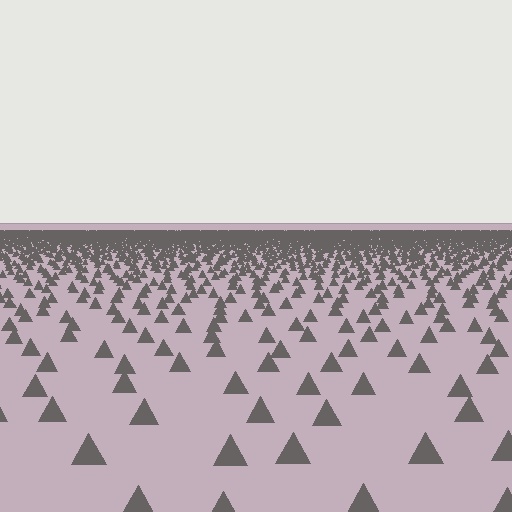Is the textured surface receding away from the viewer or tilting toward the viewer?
The surface is receding away from the viewer. Texture elements get smaller and denser toward the top.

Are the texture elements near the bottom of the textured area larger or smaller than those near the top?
Larger. Near the bottom, elements are closer to the viewer and appear at a bigger on-screen size.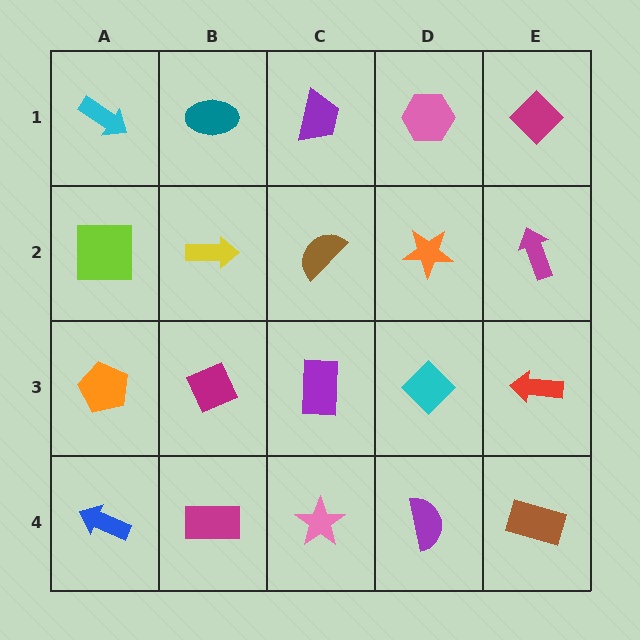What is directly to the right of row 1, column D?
A magenta diamond.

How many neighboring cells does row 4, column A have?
2.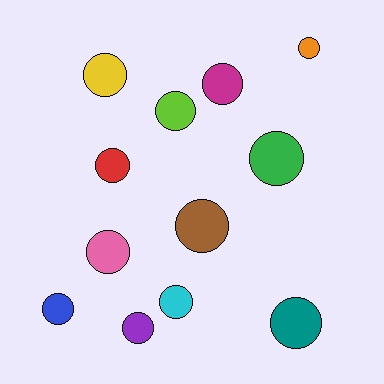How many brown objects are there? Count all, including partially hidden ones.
There is 1 brown object.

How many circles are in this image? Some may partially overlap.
There are 12 circles.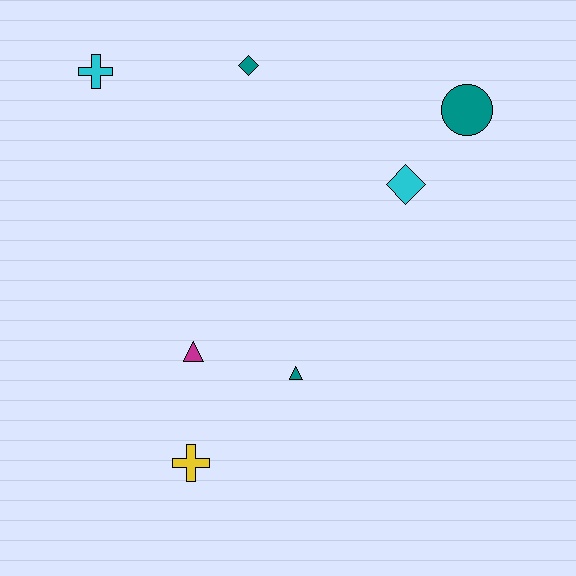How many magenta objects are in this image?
There is 1 magenta object.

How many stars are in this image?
There are no stars.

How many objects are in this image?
There are 7 objects.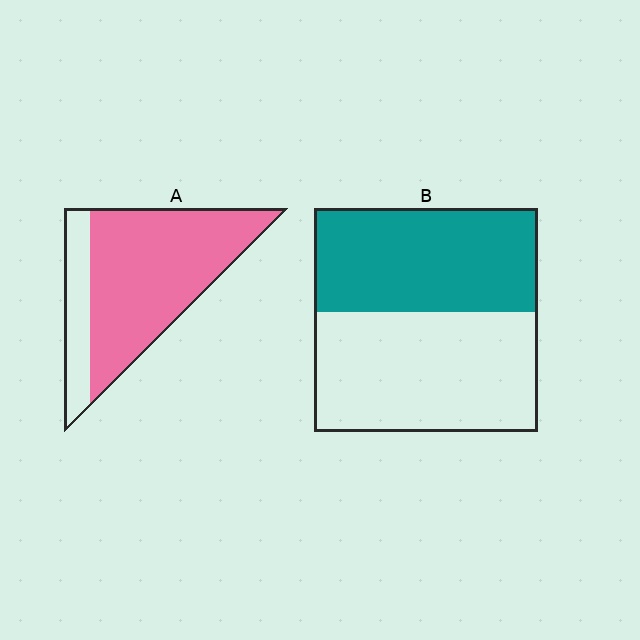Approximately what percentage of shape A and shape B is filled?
A is approximately 80% and B is approximately 45%.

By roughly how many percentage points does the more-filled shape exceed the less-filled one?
By roughly 30 percentage points (A over B).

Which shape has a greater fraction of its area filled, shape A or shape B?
Shape A.